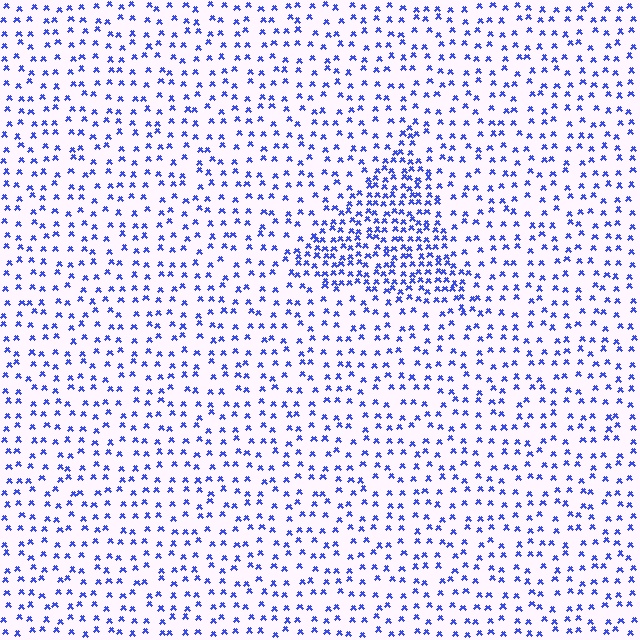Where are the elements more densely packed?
The elements are more densely packed inside the triangle boundary.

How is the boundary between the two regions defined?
The boundary is defined by a change in element density (approximately 2.2x ratio). All elements are the same color, size, and shape.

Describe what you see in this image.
The image contains small blue elements arranged at two different densities. A triangle-shaped region is visible where the elements are more densely packed than the surrounding area.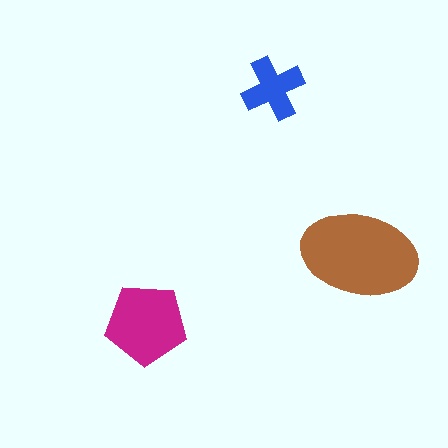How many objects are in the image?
There are 3 objects in the image.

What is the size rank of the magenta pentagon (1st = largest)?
2nd.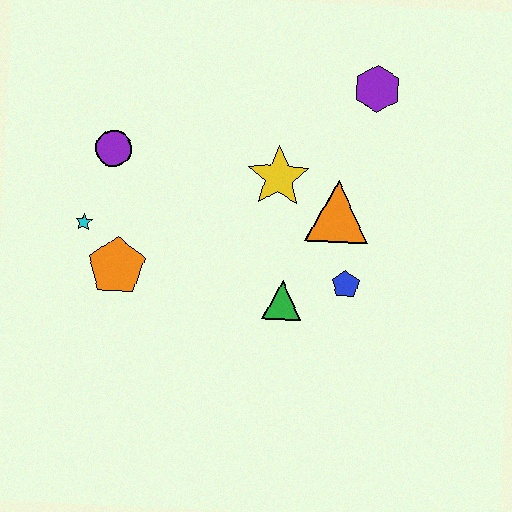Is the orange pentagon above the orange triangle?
No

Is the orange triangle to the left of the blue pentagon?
Yes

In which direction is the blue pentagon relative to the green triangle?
The blue pentagon is to the right of the green triangle.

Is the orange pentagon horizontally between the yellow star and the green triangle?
No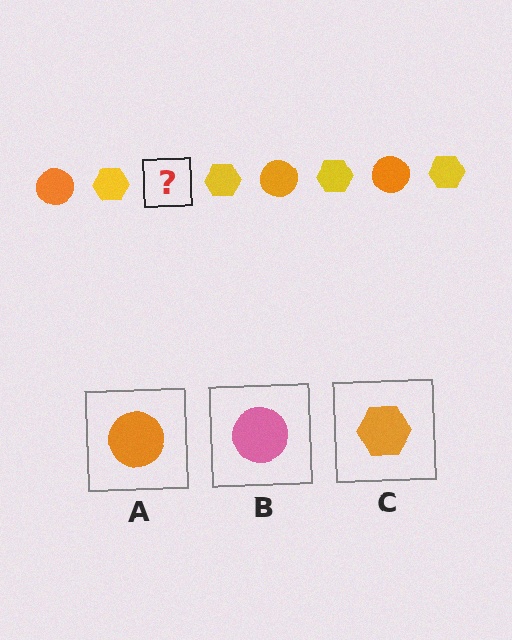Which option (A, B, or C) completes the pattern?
A.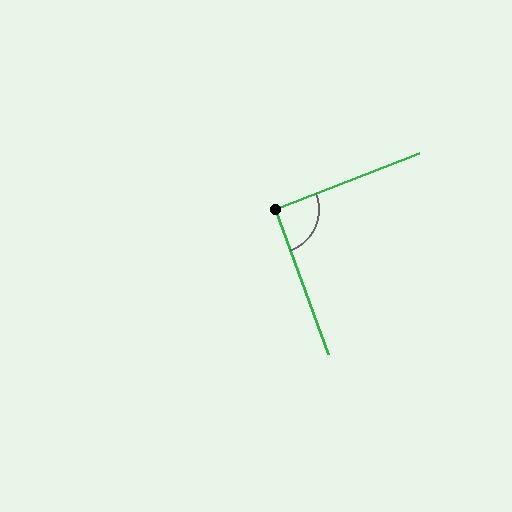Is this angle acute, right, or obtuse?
It is approximately a right angle.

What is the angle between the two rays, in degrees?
Approximately 91 degrees.